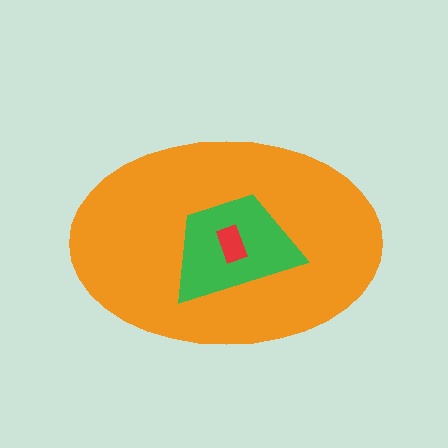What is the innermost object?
The red rectangle.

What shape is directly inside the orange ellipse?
The green trapezoid.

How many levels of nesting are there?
3.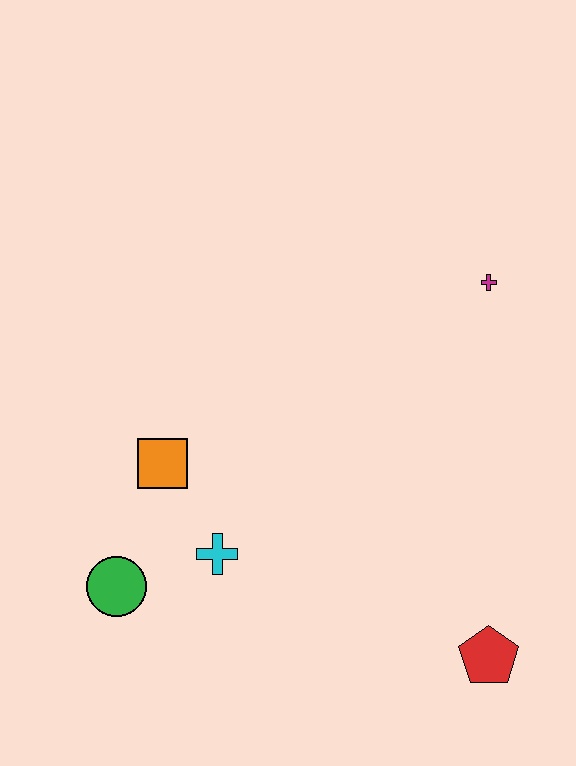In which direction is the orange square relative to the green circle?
The orange square is above the green circle.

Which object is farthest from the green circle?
The magenta cross is farthest from the green circle.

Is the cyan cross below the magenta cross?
Yes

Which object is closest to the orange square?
The cyan cross is closest to the orange square.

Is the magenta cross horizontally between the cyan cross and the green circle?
No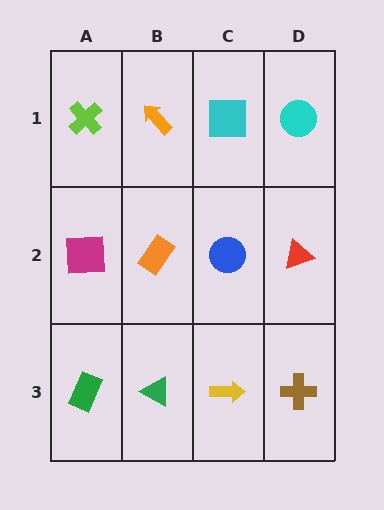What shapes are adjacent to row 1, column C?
A blue circle (row 2, column C), an orange arrow (row 1, column B), a cyan circle (row 1, column D).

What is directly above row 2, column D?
A cyan circle.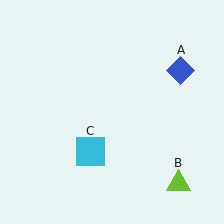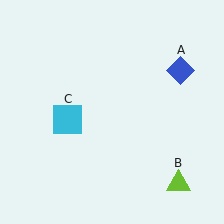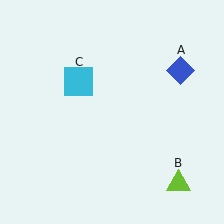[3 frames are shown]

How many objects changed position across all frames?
1 object changed position: cyan square (object C).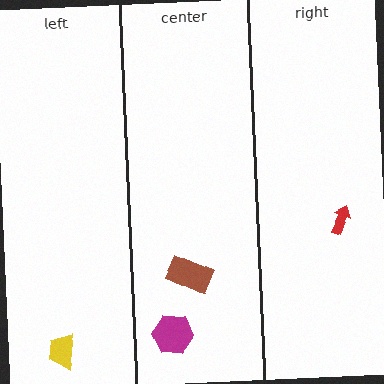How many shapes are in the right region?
1.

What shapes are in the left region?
The yellow trapezoid.